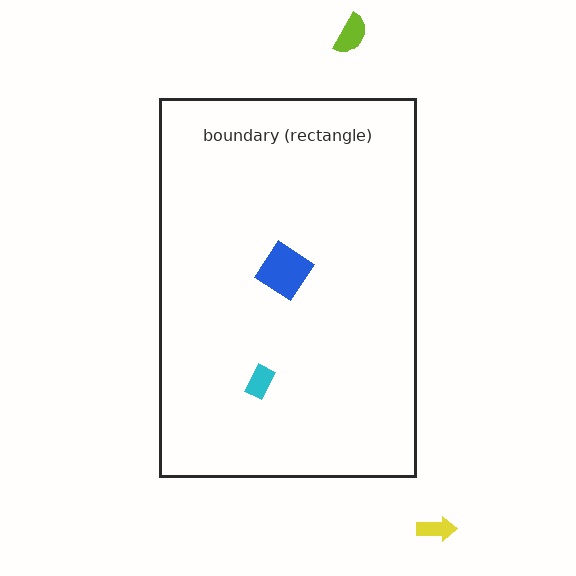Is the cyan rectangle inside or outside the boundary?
Inside.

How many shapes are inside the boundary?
2 inside, 2 outside.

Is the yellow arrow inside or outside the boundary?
Outside.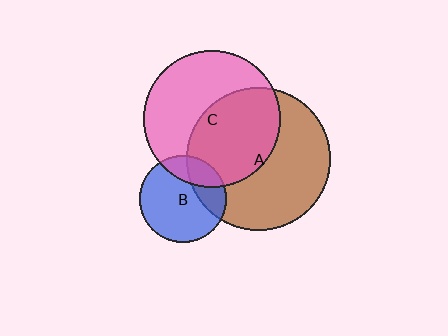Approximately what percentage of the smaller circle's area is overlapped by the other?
Approximately 25%.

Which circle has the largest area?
Circle A (brown).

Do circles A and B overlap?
Yes.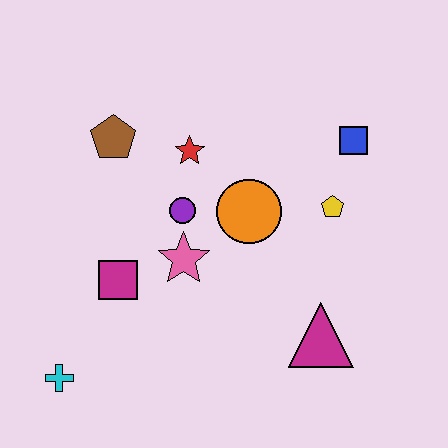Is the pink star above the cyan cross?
Yes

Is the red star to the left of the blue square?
Yes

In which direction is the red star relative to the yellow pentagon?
The red star is to the left of the yellow pentagon.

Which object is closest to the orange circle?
The purple circle is closest to the orange circle.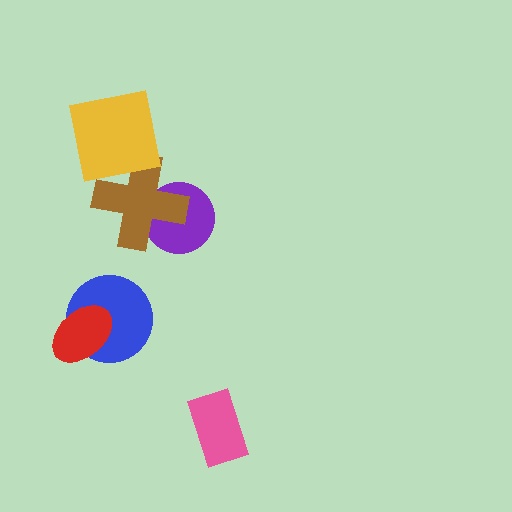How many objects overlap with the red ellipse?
1 object overlaps with the red ellipse.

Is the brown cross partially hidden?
Yes, it is partially covered by another shape.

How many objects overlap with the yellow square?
1 object overlaps with the yellow square.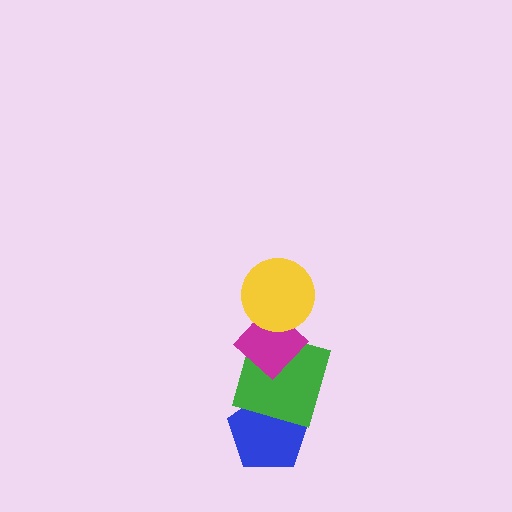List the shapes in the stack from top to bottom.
From top to bottom: the yellow circle, the magenta diamond, the green square, the blue pentagon.